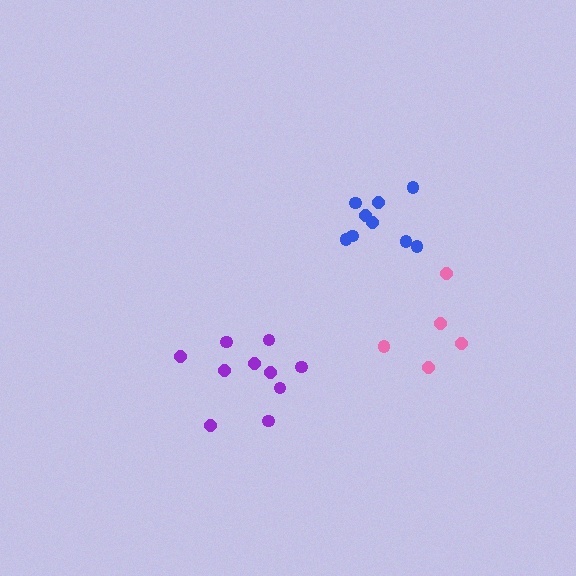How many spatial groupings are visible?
There are 3 spatial groupings.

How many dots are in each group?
Group 1: 10 dots, Group 2: 5 dots, Group 3: 9 dots (24 total).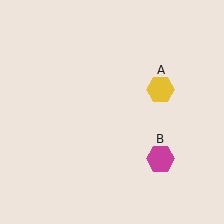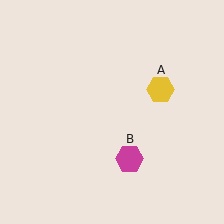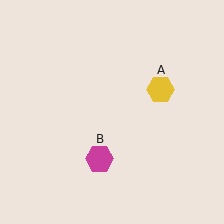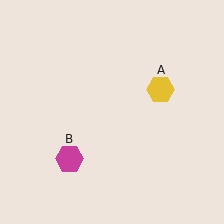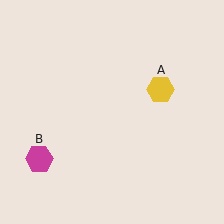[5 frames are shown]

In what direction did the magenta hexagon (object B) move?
The magenta hexagon (object B) moved left.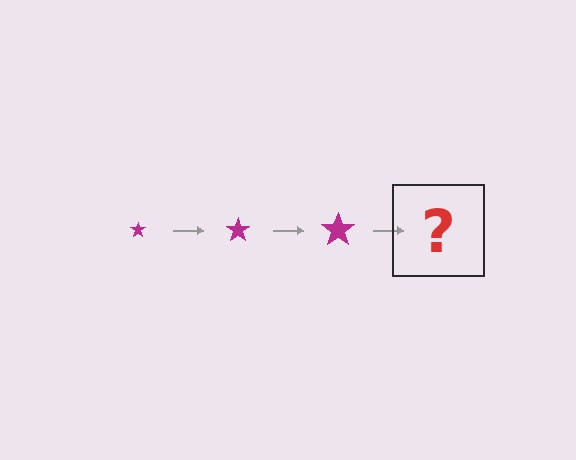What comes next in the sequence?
The next element should be a magenta star, larger than the previous one.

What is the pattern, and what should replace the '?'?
The pattern is that the star gets progressively larger each step. The '?' should be a magenta star, larger than the previous one.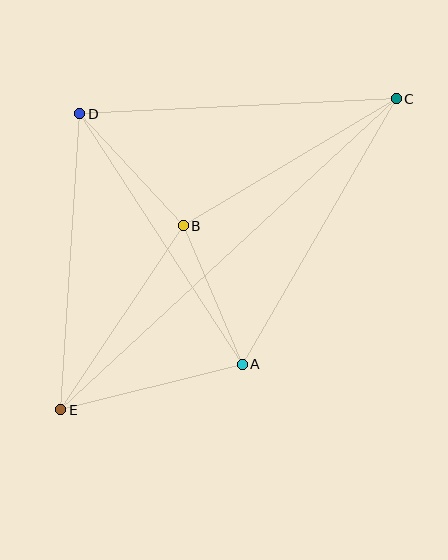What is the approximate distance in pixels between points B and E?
The distance between B and E is approximately 221 pixels.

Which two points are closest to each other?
Points A and B are closest to each other.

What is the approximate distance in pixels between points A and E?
The distance between A and E is approximately 187 pixels.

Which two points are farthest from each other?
Points C and E are farthest from each other.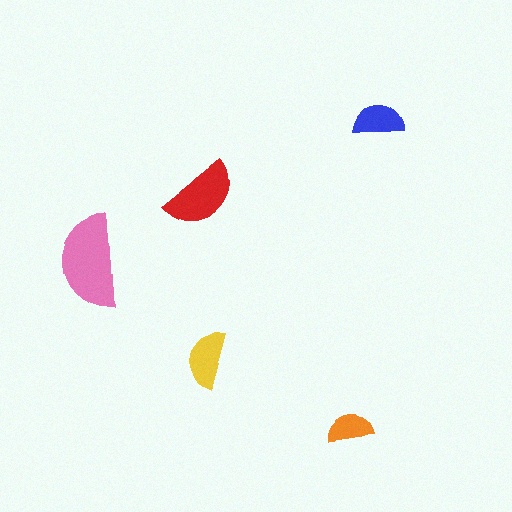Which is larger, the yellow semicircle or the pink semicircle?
The pink one.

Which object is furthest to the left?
The pink semicircle is leftmost.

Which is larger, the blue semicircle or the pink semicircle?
The pink one.